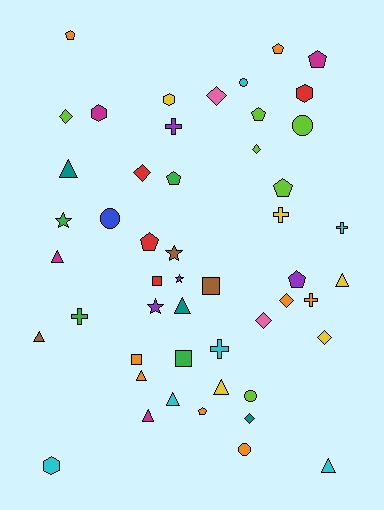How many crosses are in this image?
There are 6 crosses.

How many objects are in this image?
There are 50 objects.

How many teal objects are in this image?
There are 3 teal objects.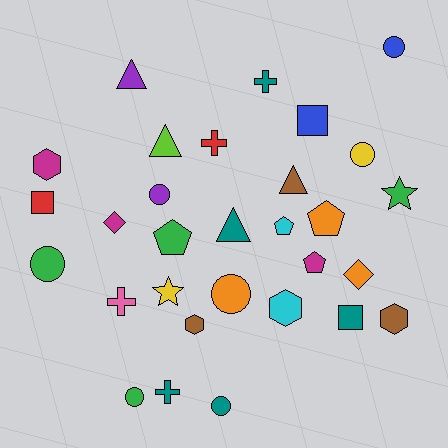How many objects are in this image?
There are 30 objects.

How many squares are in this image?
There are 3 squares.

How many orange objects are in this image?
There are 3 orange objects.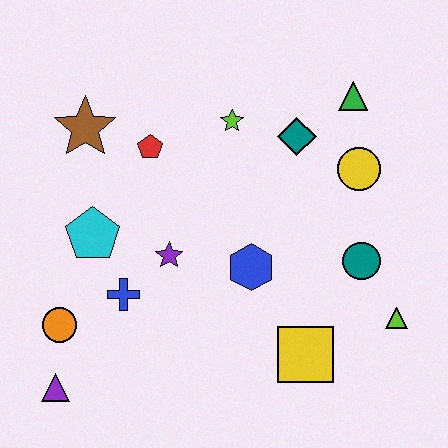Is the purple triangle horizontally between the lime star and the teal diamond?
No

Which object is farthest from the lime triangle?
The brown star is farthest from the lime triangle.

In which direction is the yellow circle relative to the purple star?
The yellow circle is to the right of the purple star.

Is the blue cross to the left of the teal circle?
Yes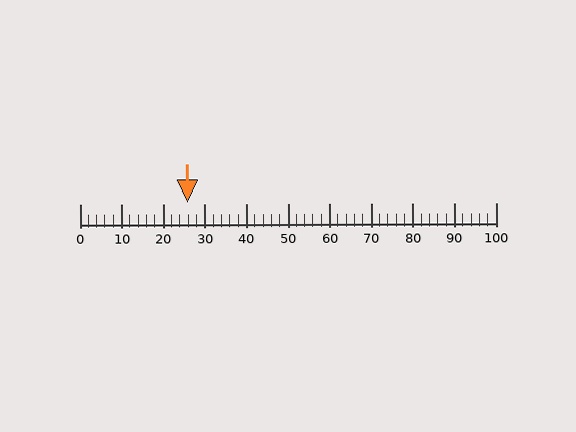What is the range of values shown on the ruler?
The ruler shows values from 0 to 100.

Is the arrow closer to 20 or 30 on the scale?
The arrow is closer to 30.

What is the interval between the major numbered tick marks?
The major tick marks are spaced 10 units apart.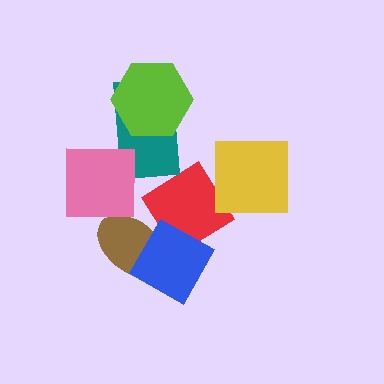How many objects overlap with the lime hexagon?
1 object overlaps with the lime hexagon.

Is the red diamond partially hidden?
Yes, it is partially covered by another shape.